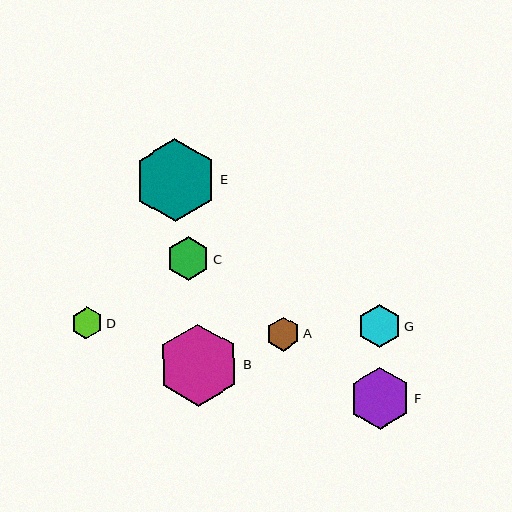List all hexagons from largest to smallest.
From largest to smallest: E, B, F, C, G, A, D.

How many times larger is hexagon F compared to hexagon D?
Hexagon F is approximately 2.0 times the size of hexagon D.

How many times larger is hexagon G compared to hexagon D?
Hexagon G is approximately 1.4 times the size of hexagon D.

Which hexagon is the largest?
Hexagon E is the largest with a size of approximately 83 pixels.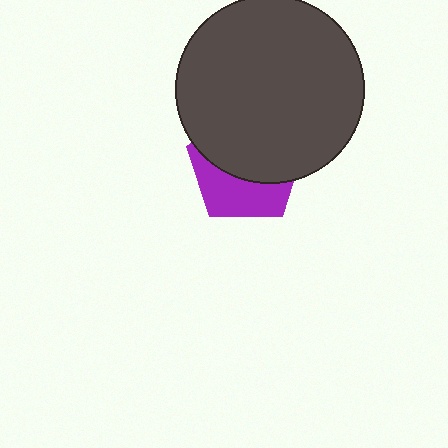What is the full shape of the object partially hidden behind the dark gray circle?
The partially hidden object is a purple pentagon.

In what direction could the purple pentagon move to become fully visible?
The purple pentagon could move down. That would shift it out from behind the dark gray circle entirely.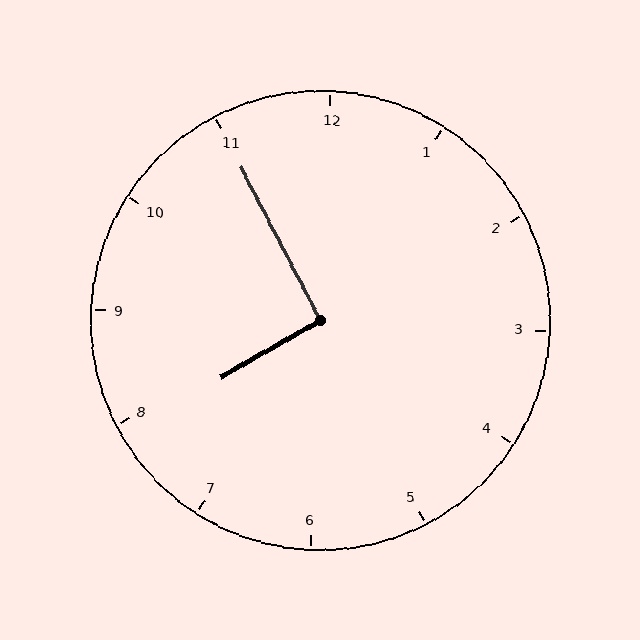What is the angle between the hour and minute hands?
Approximately 92 degrees.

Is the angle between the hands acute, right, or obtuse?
It is right.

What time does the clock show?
7:55.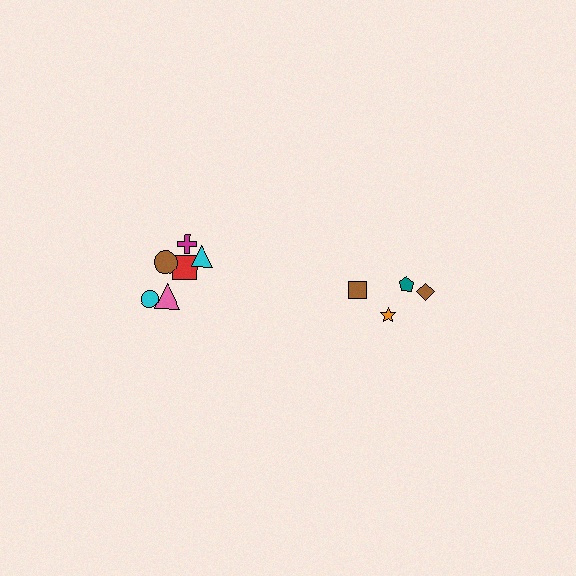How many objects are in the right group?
There are 4 objects.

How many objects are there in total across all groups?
There are 10 objects.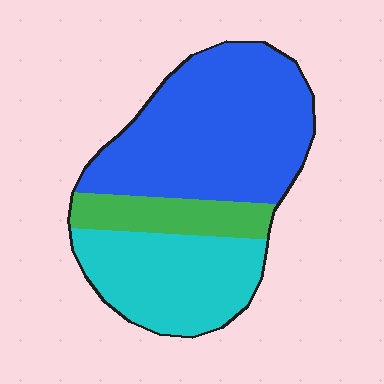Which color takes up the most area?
Blue, at roughly 55%.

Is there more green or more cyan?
Cyan.